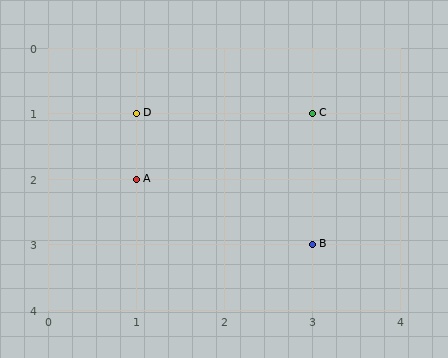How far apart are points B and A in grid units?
Points B and A are 2 columns and 1 row apart (about 2.2 grid units diagonally).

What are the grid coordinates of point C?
Point C is at grid coordinates (3, 1).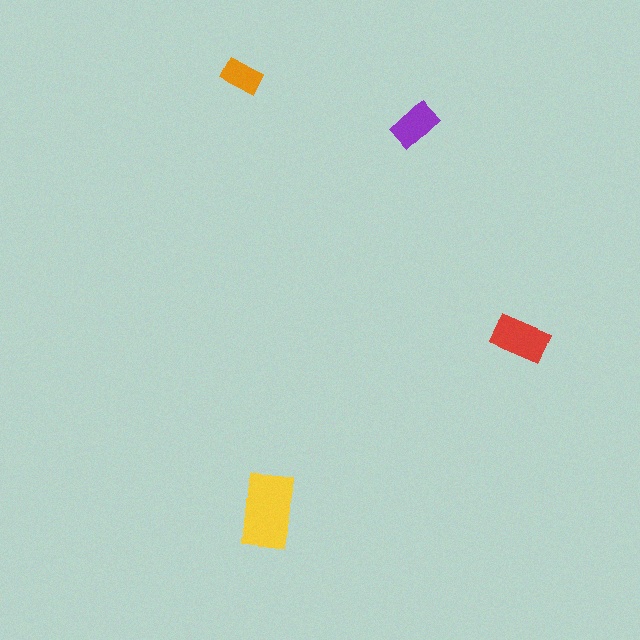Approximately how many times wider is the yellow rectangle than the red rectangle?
About 1.5 times wider.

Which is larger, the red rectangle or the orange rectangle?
The red one.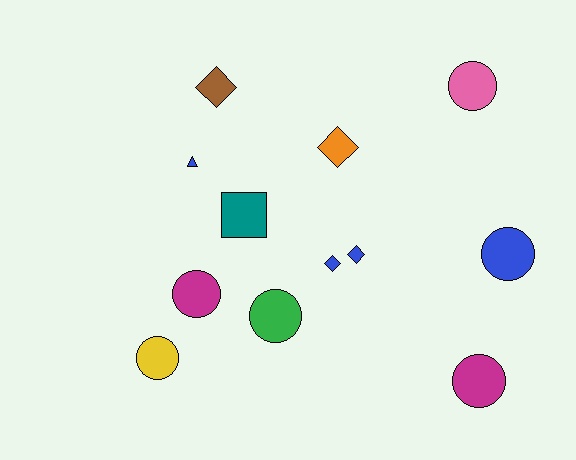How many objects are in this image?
There are 12 objects.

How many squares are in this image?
There is 1 square.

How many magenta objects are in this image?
There are 2 magenta objects.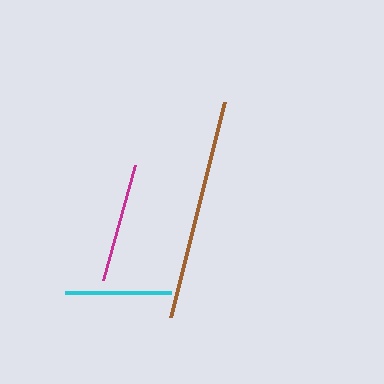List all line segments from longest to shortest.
From longest to shortest: brown, magenta, cyan.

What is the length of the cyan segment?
The cyan segment is approximately 106 pixels long.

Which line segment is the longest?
The brown line is the longest at approximately 221 pixels.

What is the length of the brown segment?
The brown segment is approximately 221 pixels long.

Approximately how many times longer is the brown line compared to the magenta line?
The brown line is approximately 1.9 times the length of the magenta line.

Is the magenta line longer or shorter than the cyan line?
The magenta line is longer than the cyan line.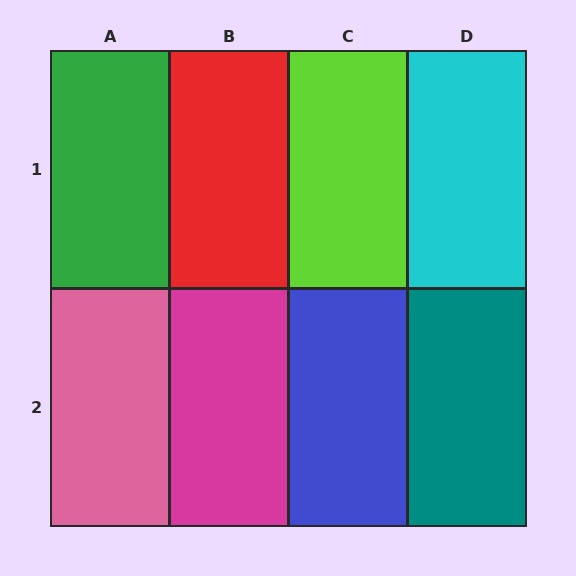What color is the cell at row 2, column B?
Magenta.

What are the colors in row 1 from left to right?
Green, red, lime, cyan.